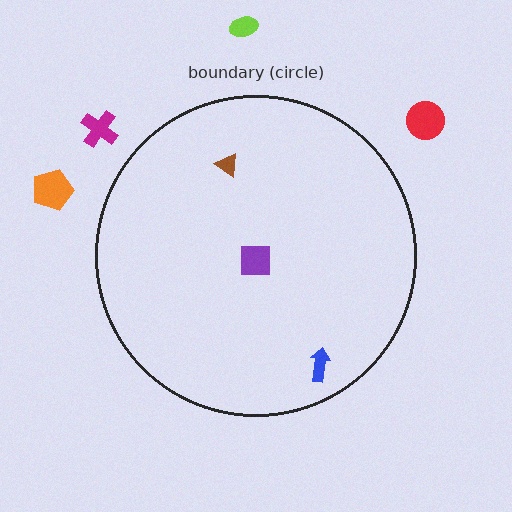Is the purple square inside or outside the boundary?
Inside.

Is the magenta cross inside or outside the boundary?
Outside.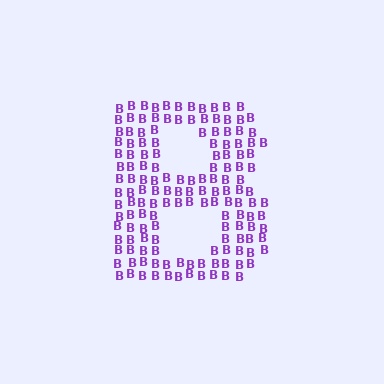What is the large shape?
The large shape is the letter B.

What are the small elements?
The small elements are letter B's.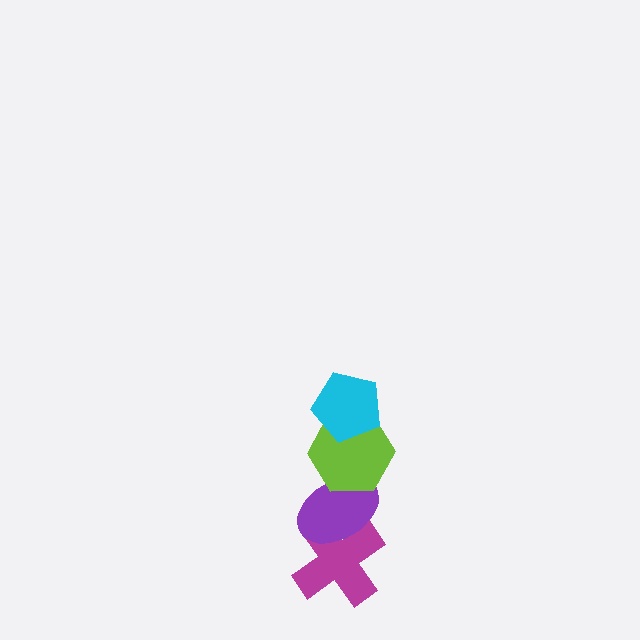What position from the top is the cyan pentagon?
The cyan pentagon is 1st from the top.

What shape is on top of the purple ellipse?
The lime hexagon is on top of the purple ellipse.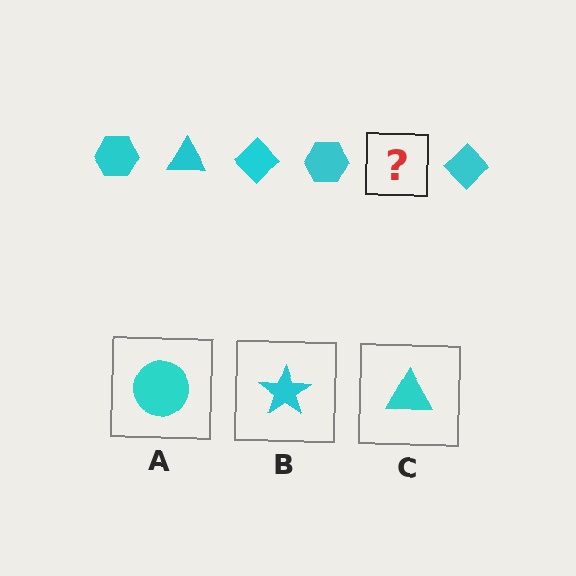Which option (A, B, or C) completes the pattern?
C.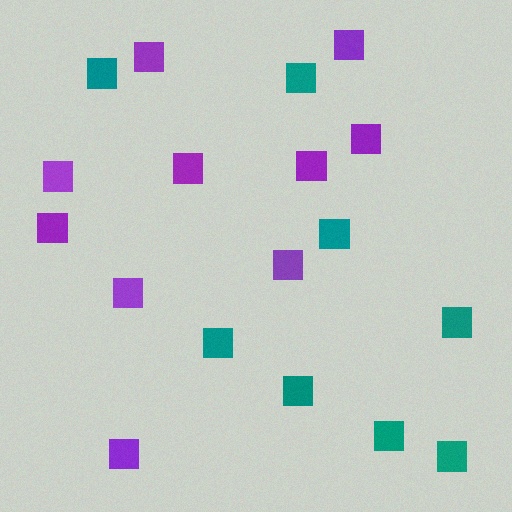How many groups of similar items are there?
There are 2 groups: one group of teal squares (8) and one group of purple squares (10).